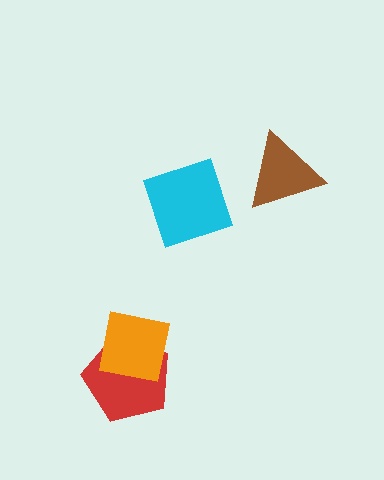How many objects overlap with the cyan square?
0 objects overlap with the cyan square.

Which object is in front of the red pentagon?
The orange square is in front of the red pentagon.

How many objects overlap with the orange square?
1 object overlaps with the orange square.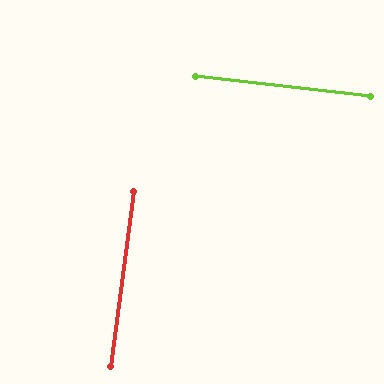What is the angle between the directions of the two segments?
Approximately 89 degrees.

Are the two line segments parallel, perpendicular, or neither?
Perpendicular — they meet at approximately 89°.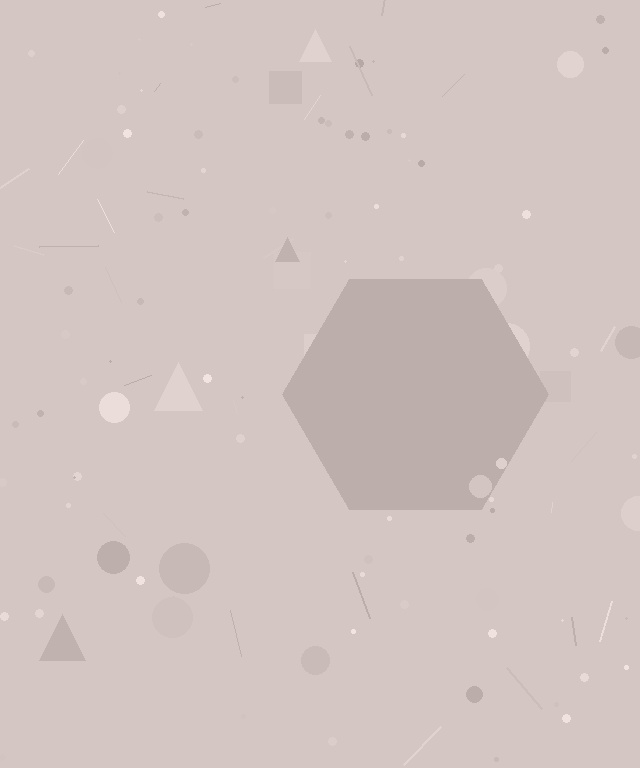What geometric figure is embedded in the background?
A hexagon is embedded in the background.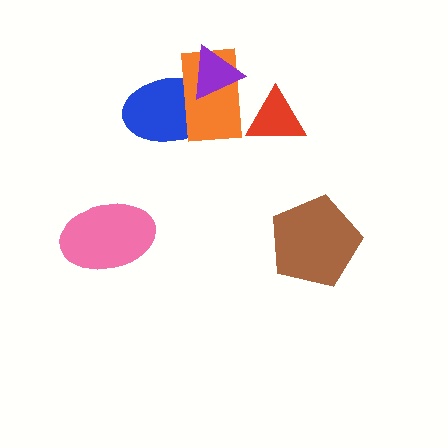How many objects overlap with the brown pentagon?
0 objects overlap with the brown pentagon.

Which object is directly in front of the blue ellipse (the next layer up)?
The orange rectangle is directly in front of the blue ellipse.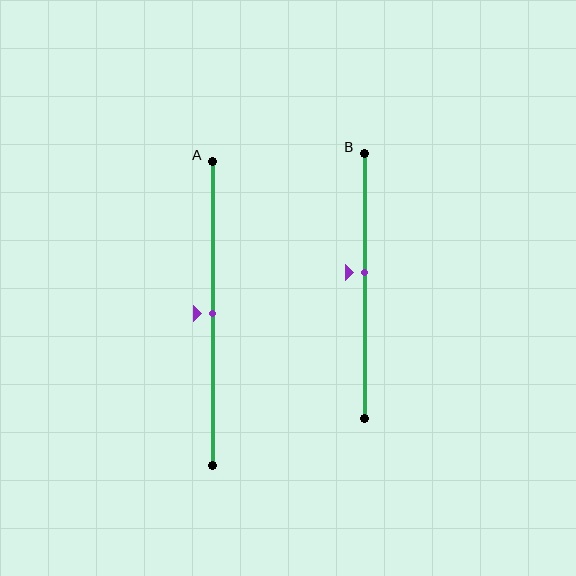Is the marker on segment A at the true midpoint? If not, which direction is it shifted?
Yes, the marker on segment A is at the true midpoint.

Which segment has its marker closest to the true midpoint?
Segment A has its marker closest to the true midpoint.